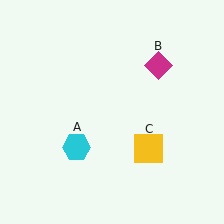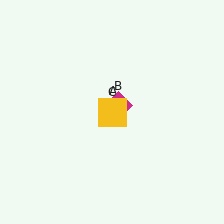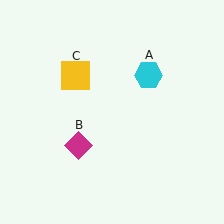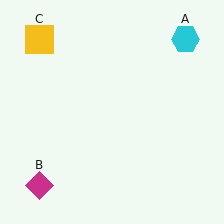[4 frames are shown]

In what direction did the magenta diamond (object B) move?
The magenta diamond (object B) moved down and to the left.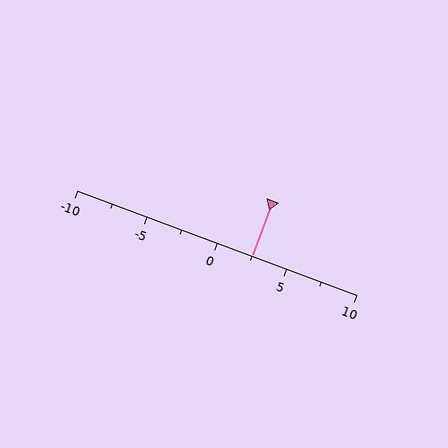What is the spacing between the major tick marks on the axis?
The major ticks are spaced 5 apart.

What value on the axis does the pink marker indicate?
The marker indicates approximately 2.5.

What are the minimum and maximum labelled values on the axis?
The axis runs from -10 to 10.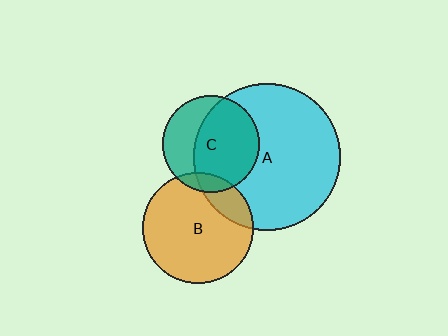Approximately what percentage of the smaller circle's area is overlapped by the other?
Approximately 10%.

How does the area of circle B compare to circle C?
Approximately 1.3 times.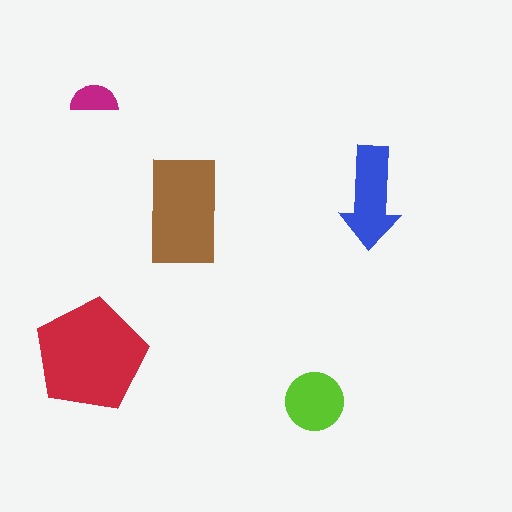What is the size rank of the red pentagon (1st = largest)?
1st.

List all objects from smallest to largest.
The magenta semicircle, the lime circle, the blue arrow, the brown rectangle, the red pentagon.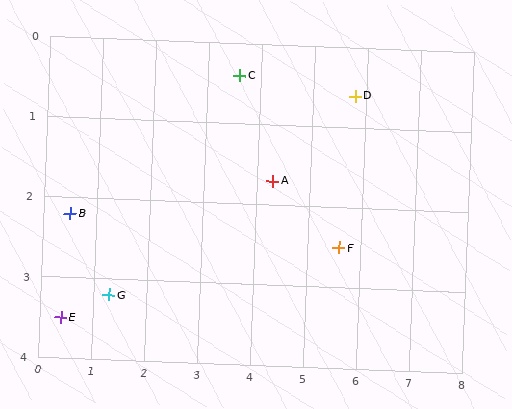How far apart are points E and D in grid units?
Points E and D are about 6.1 grid units apart.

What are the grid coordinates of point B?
Point B is at approximately (0.5, 2.2).